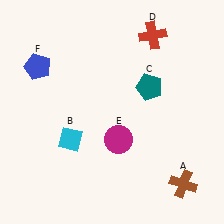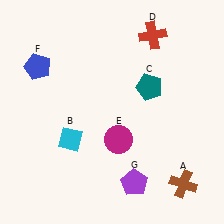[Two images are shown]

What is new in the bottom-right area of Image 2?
A purple pentagon (G) was added in the bottom-right area of Image 2.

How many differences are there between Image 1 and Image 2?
There is 1 difference between the two images.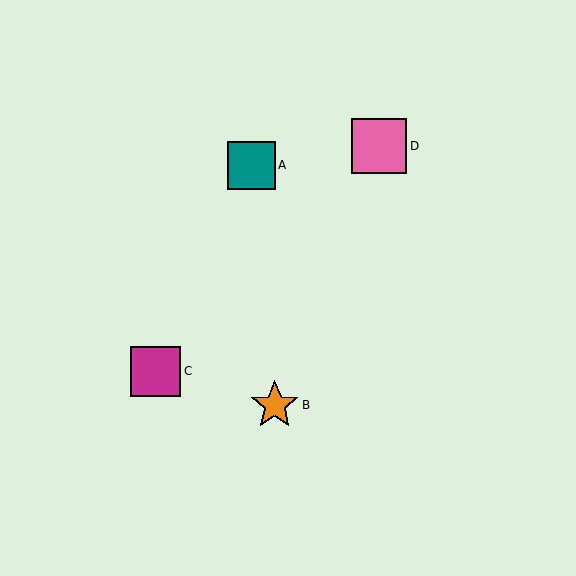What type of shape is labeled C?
Shape C is a magenta square.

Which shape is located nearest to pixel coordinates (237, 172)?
The teal square (labeled A) at (251, 165) is nearest to that location.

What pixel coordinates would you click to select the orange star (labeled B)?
Click at (275, 405) to select the orange star B.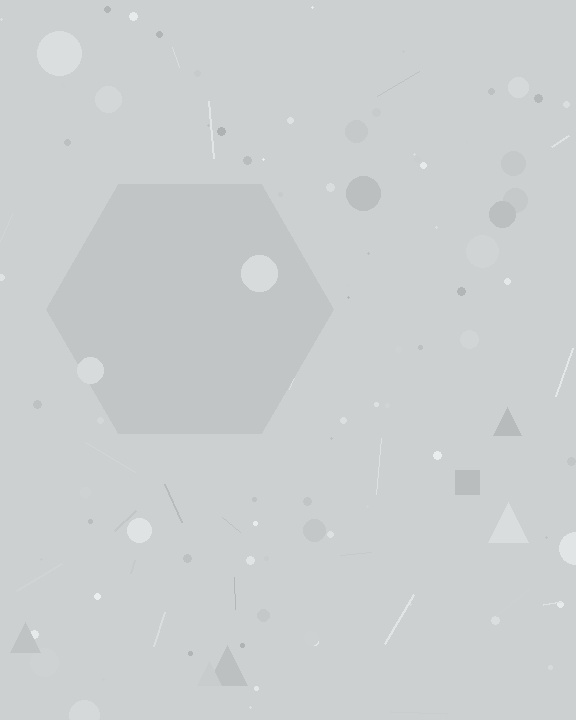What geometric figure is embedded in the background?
A hexagon is embedded in the background.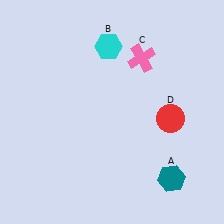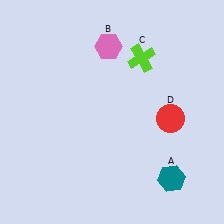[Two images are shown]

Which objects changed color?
B changed from cyan to pink. C changed from pink to lime.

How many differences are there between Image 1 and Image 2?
There are 2 differences between the two images.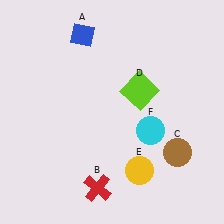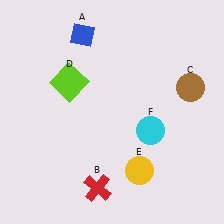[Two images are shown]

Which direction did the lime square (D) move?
The lime square (D) moved left.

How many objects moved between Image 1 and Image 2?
2 objects moved between the two images.